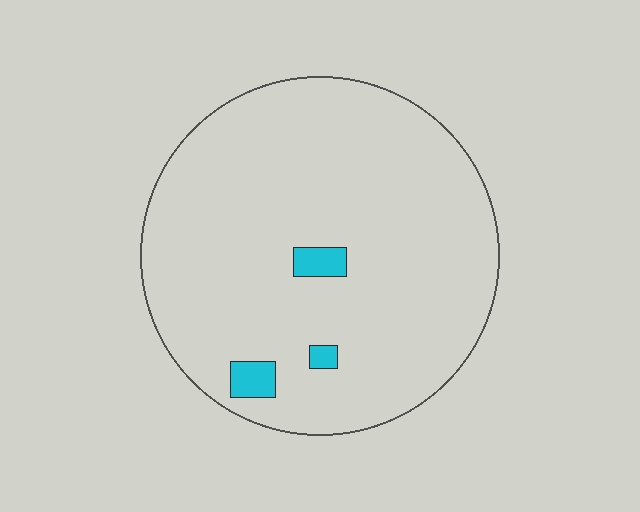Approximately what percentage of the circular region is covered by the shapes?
Approximately 5%.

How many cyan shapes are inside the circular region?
3.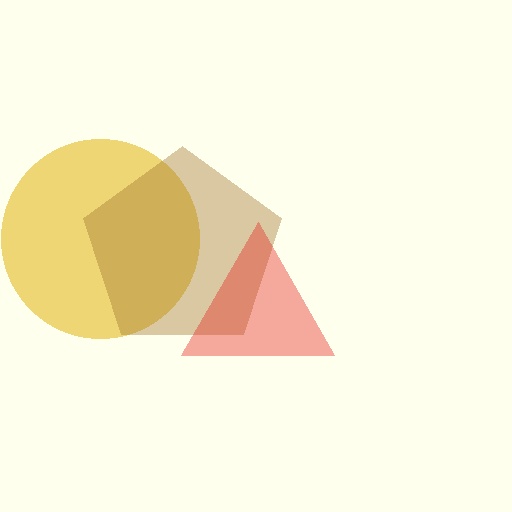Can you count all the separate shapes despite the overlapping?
Yes, there are 3 separate shapes.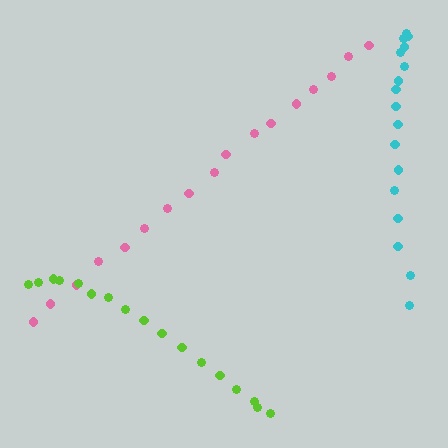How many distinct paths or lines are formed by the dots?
There are 3 distinct paths.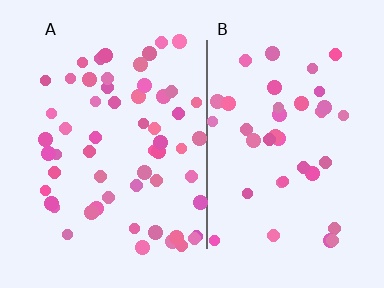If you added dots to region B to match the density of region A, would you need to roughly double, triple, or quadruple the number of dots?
Approximately double.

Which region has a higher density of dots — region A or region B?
A (the left).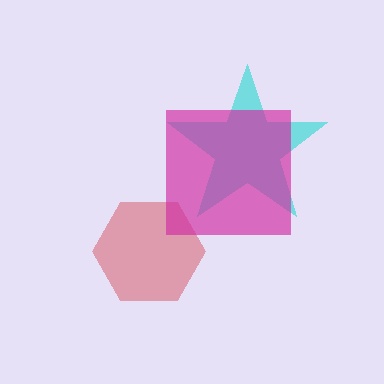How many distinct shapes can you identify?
There are 3 distinct shapes: a red hexagon, a cyan star, a magenta square.